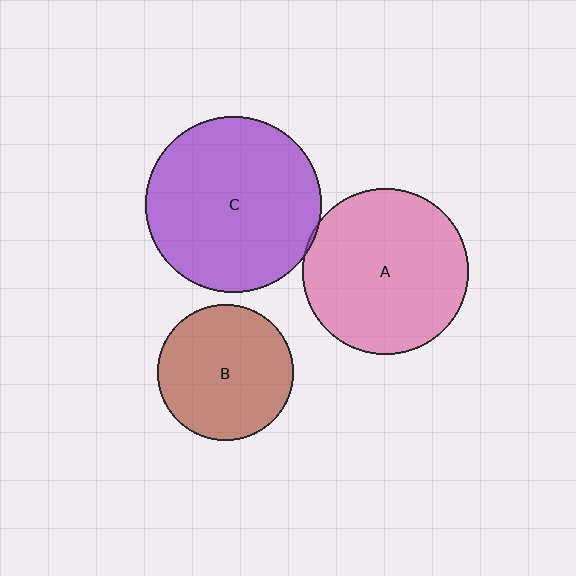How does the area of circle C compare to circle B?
Approximately 1.7 times.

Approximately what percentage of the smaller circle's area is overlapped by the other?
Approximately 5%.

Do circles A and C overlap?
Yes.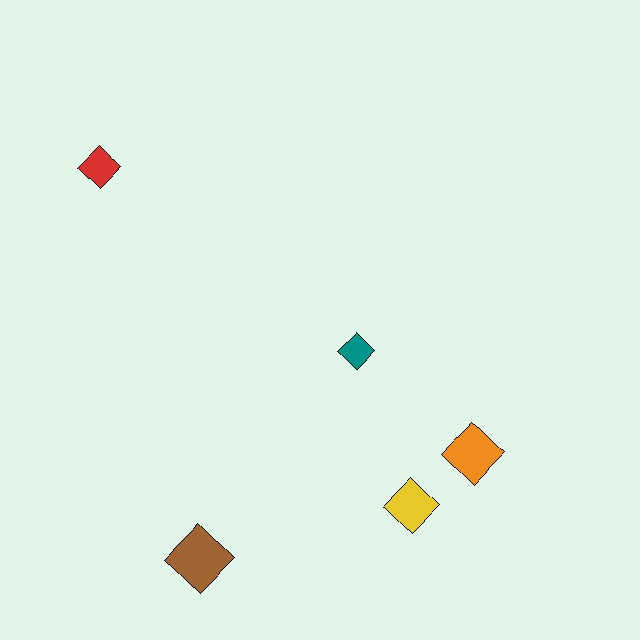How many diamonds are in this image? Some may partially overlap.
There are 5 diamonds.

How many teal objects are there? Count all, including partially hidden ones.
There is 1 teal object.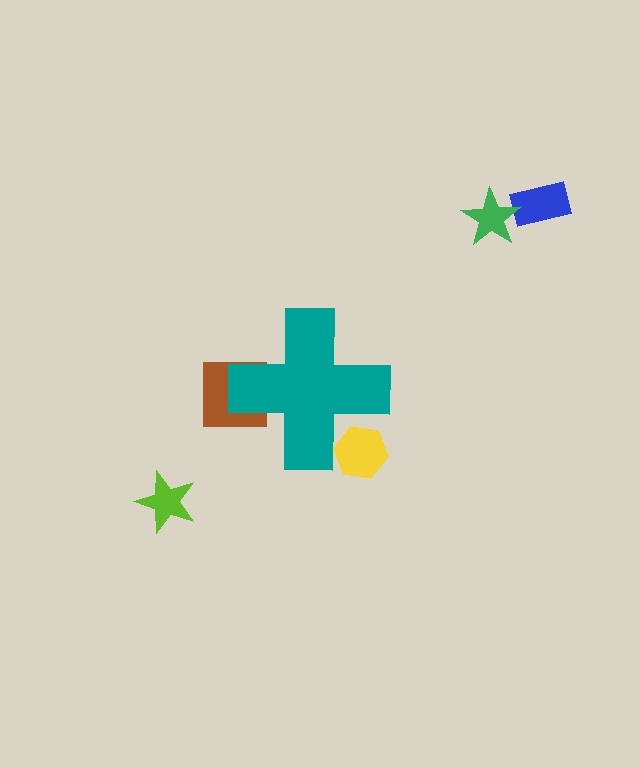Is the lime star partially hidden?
No, the lime star is fully visible.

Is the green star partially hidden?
No, the green star is fully visible.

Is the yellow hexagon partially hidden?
Yes, the yellow hexagon is partially hidden behind the teal cross.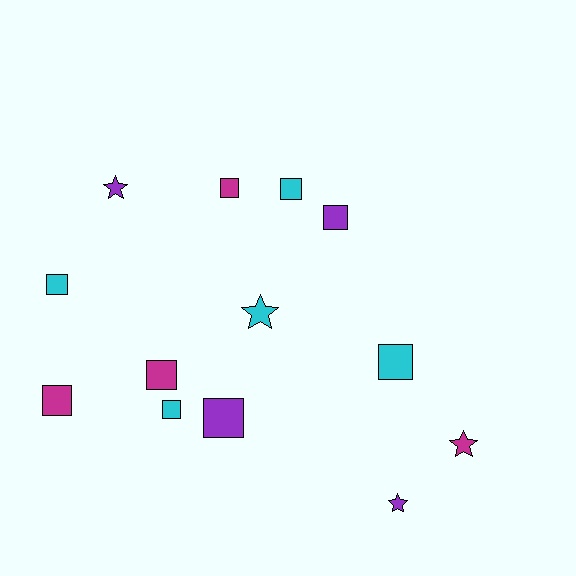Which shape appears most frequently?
Square, with 9 objects.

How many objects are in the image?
There are 13 objects.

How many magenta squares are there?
There are 3 magenta squares.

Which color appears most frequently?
Cyan, with 5 objects.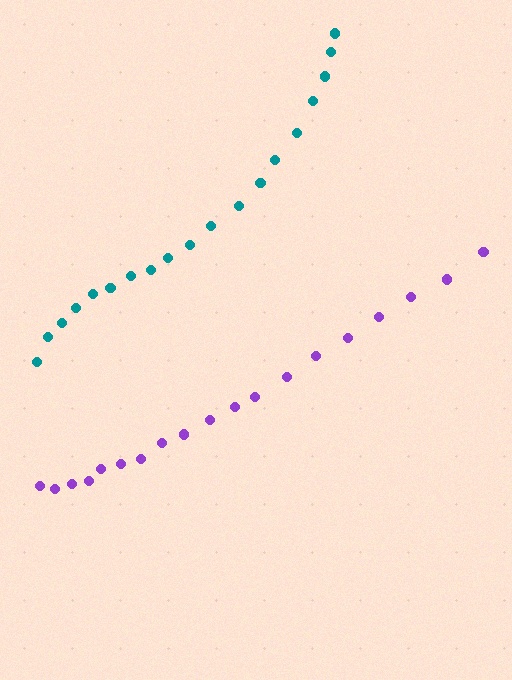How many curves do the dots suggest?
There are 2 distinct paths.